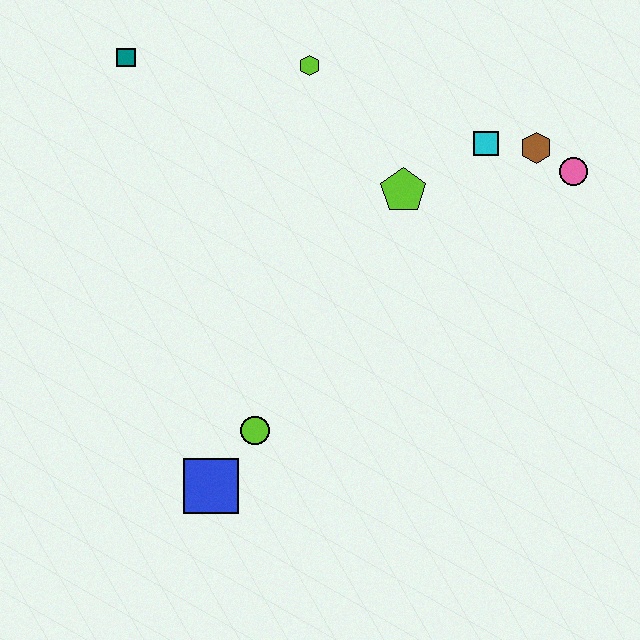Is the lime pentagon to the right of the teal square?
Yes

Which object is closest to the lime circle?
The blue square is closest to the lime circle.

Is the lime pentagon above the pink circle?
No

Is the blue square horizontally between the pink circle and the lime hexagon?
No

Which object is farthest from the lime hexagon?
The blue square is farthest from the lime hexagon.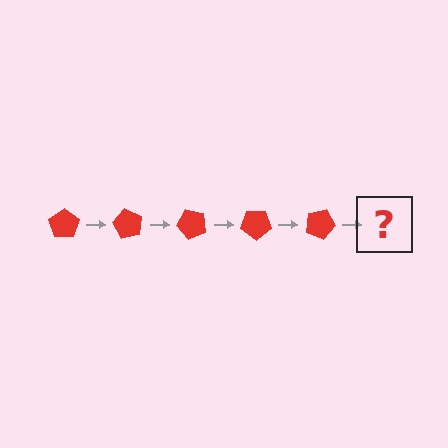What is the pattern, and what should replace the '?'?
The pattern is that the pentagon rotates 60 degrees each step. The '?' should be a red pentagon rotated 300 degrees.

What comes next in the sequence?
The next element should be a red pentagon rotated 300 degrees.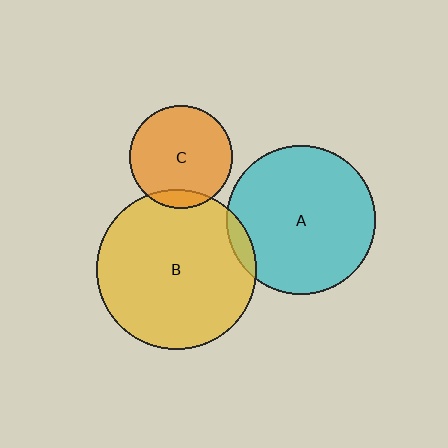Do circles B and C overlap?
Yes.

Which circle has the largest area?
Circle B (yellow).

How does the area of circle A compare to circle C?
Approximately 2.1 times.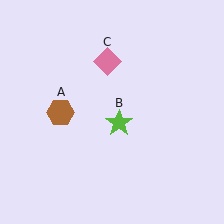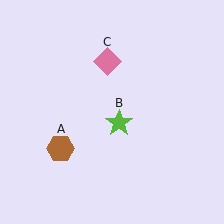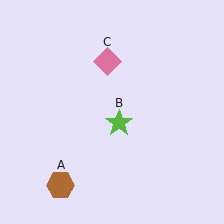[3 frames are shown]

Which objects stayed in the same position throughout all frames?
Lime star (object B) and pink diamond (object C) remained stationary.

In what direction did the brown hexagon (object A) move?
The brown hexagon (object A) moved down.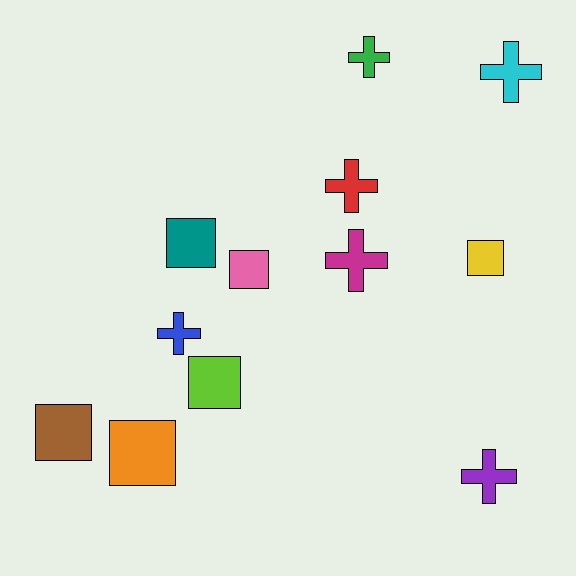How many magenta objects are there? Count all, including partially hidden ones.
There is 1 magenta object.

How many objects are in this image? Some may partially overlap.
There are 12 objects.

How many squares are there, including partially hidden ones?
There are 6 squares.